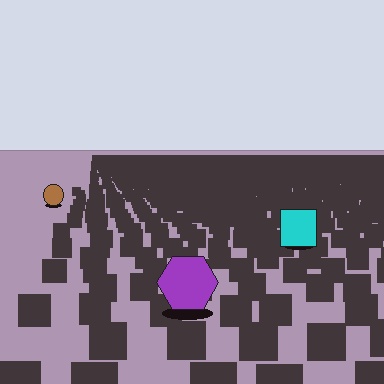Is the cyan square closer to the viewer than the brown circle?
Yes. The cyan square is closer — you can tell from the texture gradient: the ground texture is coarser near it.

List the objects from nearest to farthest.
From nearest to farthest: the purple hexagon, the cyan square, the brown circle.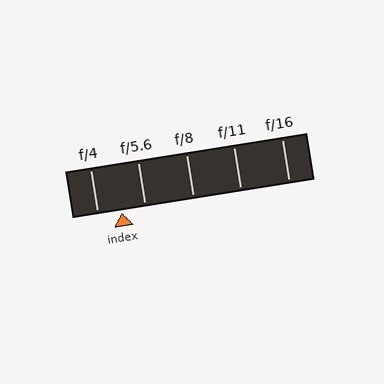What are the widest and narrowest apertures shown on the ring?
The widest aperture shown is f/4 and the narrowest is f/16.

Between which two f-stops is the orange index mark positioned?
The index mark is between f/4 and f/5.6.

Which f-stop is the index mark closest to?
The index mark is closest to f/4.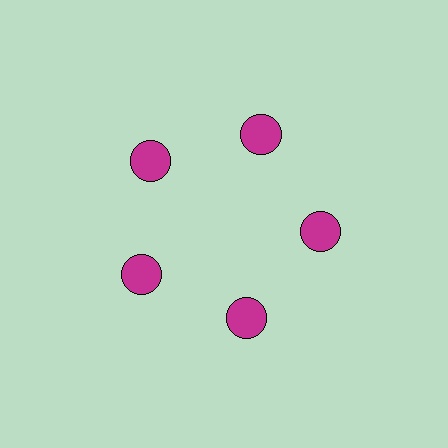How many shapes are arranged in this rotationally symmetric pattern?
There are 5 shapes, arranged in 5 groups of 1.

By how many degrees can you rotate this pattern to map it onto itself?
The pattern maps onto itself every 72 degrees of rotation.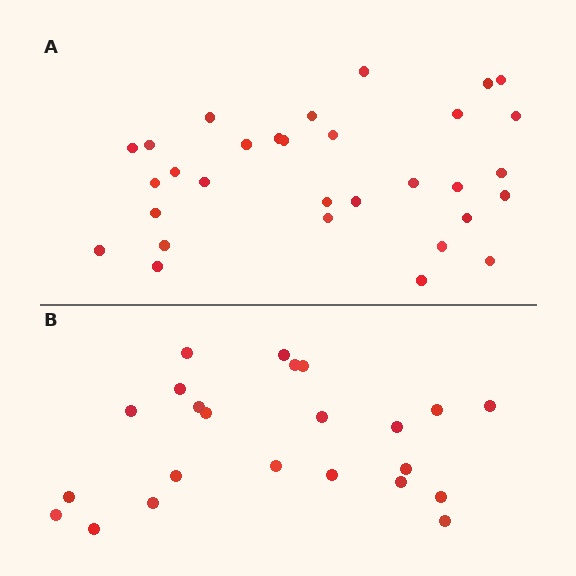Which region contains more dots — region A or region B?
Region A (the top region) has more dots.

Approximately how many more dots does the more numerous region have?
Region A has roughly 8 or so more dots than region B.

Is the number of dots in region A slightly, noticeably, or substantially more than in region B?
Region A has noticeably more, but not dramatically so. The ratio is roughly 1.3 to 1.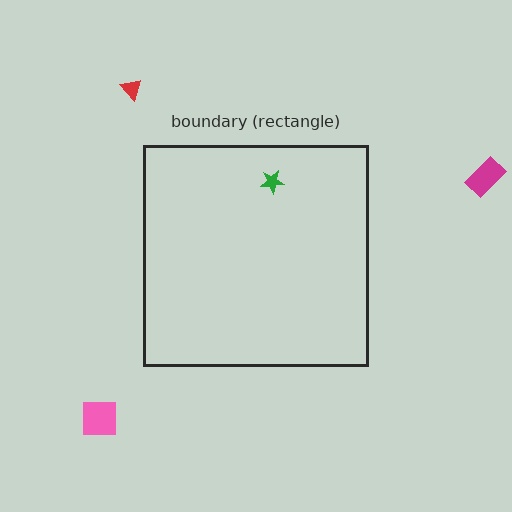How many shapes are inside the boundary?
1 inside, 3 outside.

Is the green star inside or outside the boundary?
Inside.